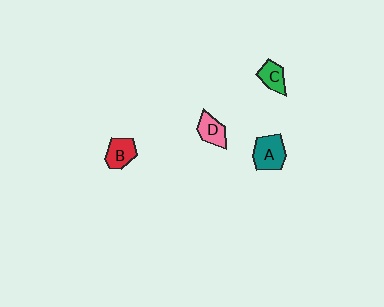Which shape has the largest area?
Shape A (teal).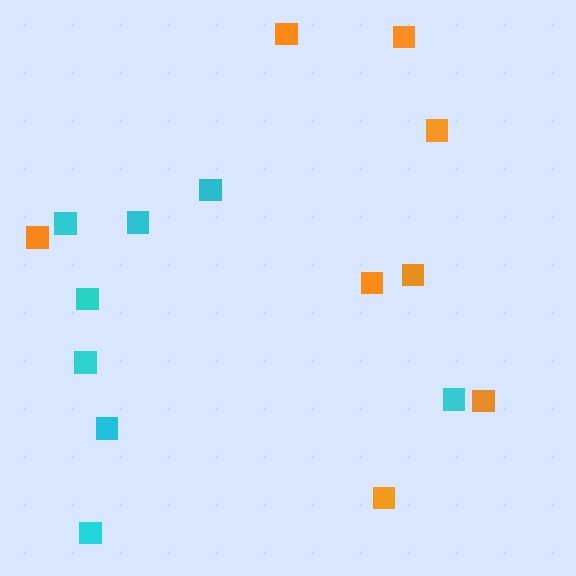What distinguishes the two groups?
There are 2 groups: one group of cyan squares (8) and one group of orange squares (8).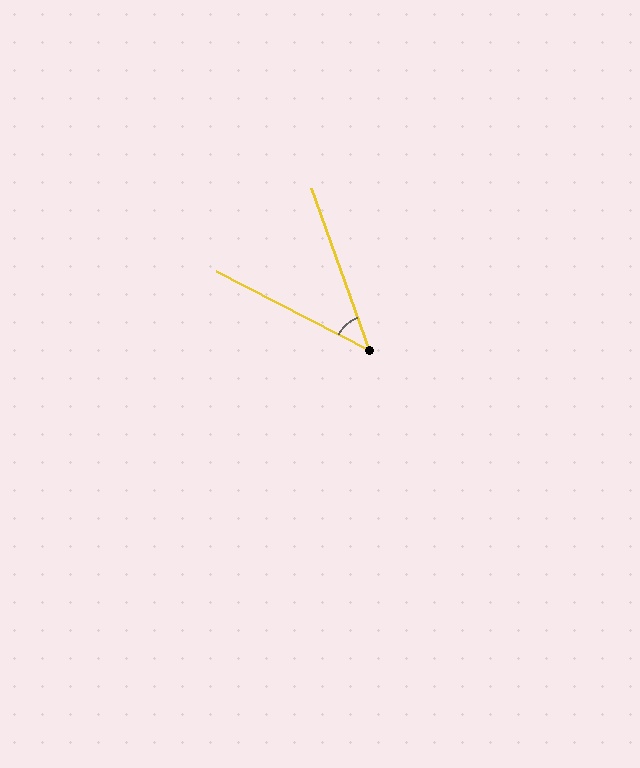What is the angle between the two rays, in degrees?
Approximately 43 degrees.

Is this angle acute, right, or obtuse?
It is acute.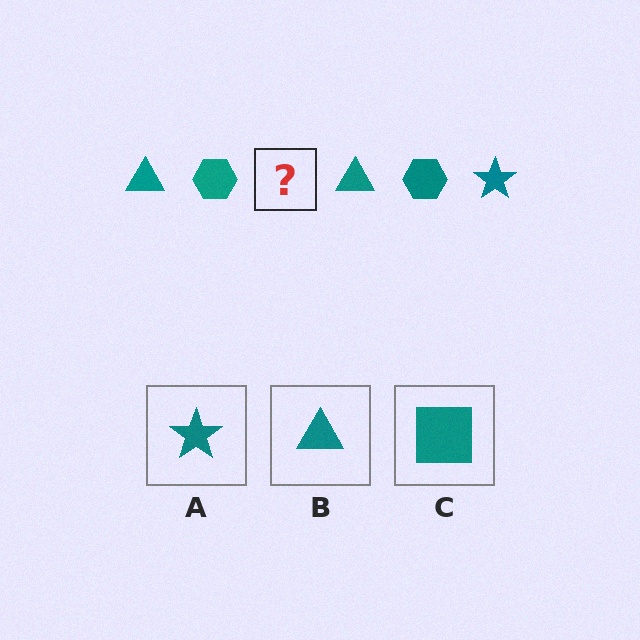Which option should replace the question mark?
Option A.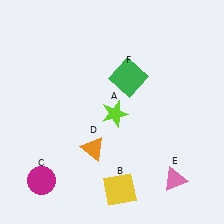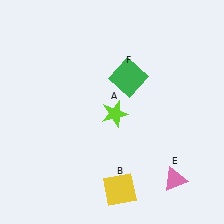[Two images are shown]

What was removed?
The orange triangle (D), the magenta circle (C) were removed in Image 2.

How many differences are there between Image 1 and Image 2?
There are 2 differences between the two images.